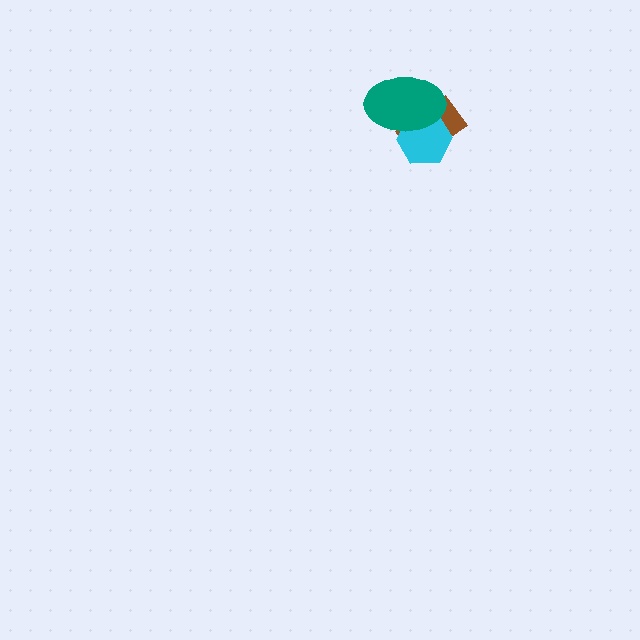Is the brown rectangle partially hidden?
Yes, it is partially covered by another shape.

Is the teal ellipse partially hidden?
No, no other shape covers it.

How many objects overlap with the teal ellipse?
2 objects overlap with the teal ellipse.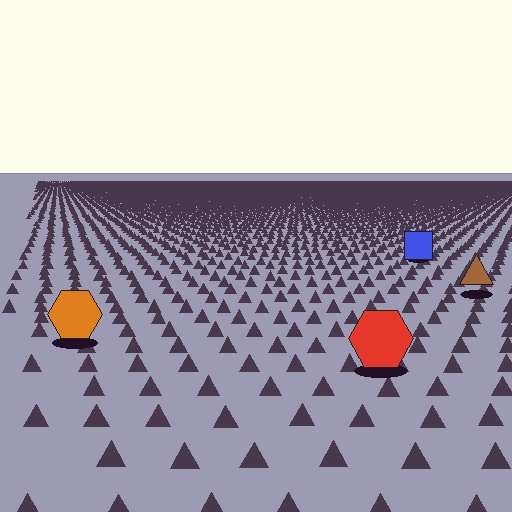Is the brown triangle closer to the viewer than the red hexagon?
No. The red hexagon is closer — you can tell from the texture gradient: the ground texture is coarser near it.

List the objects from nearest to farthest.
From nearest to farthest: the red hexagon, the orange hexagon, the brown triangle, the blue square.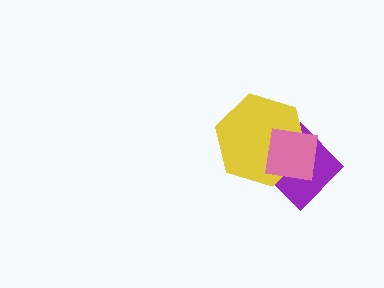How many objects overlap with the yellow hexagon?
2 objects overlap with the yellow hexagon.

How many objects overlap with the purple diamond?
2 objects overlap with the purple diamond.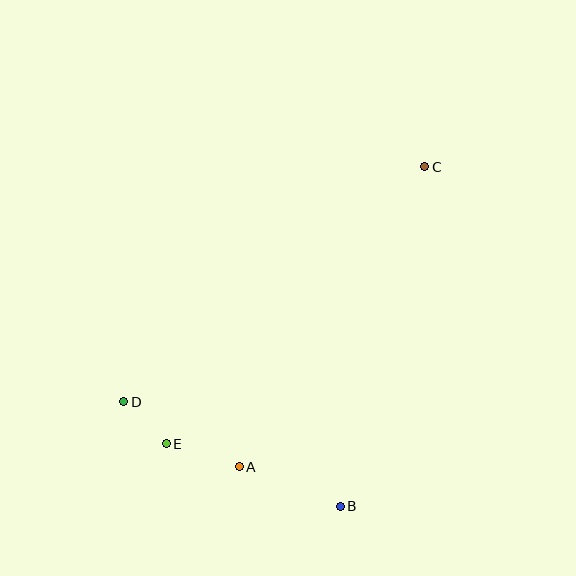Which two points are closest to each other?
Points D and E are closest to each other.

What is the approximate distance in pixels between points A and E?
The distance between A and E is approximately 76 pixels.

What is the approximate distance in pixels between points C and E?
The distance between C and E is approximately 379 pixels.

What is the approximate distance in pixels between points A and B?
The distance between A and B is approximately 108 pixels.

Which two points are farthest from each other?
Points C and D are farthest from each other.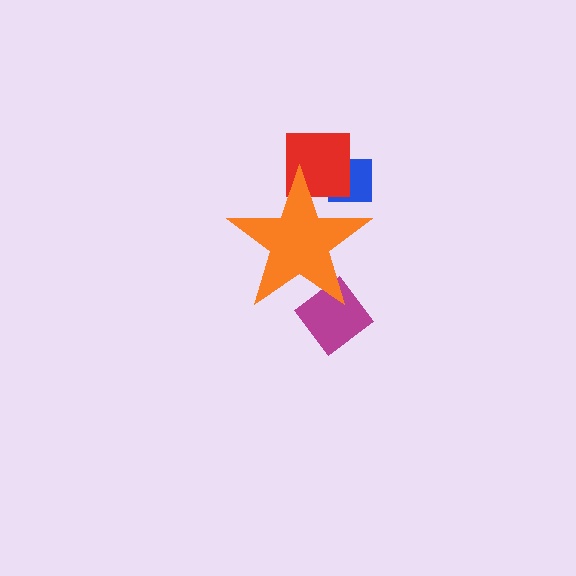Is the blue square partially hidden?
Yes, the blue square is partially hidden behind the orange star.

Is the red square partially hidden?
Yes, the red square is partially hidden behind the orange star.